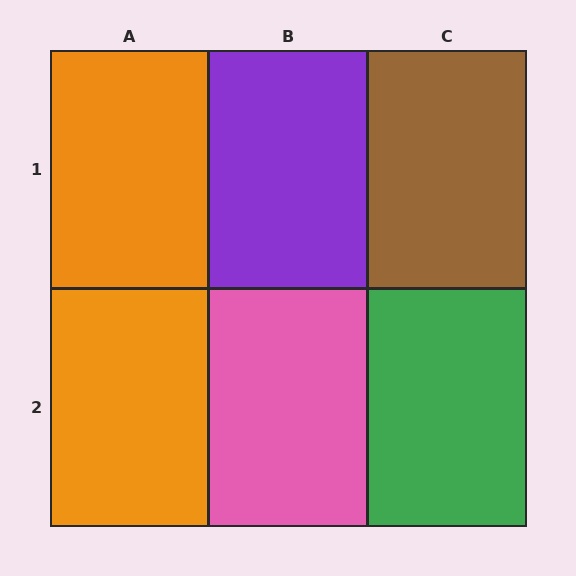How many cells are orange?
2 cells are orange.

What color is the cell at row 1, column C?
Brown.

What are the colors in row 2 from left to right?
Orange, pink, green.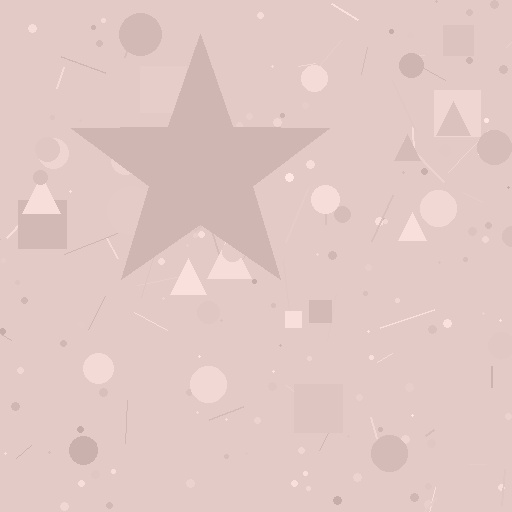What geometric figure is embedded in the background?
A star is embedded in the background.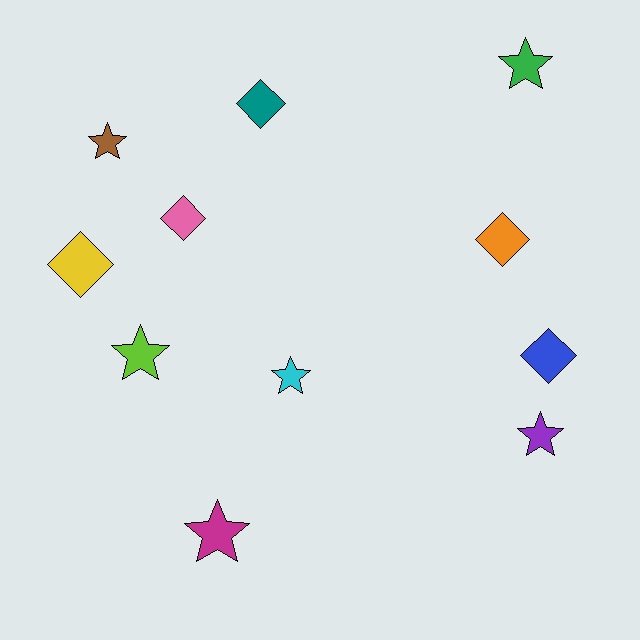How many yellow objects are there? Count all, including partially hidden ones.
There is 1 yellow object.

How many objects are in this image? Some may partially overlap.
There are 11 objects.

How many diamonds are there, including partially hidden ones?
There are 5 diamonds.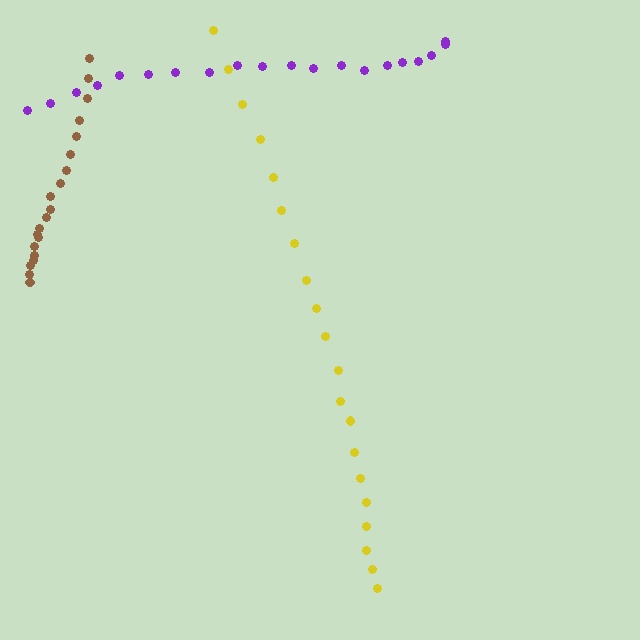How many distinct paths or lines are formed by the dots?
There are 3 distinct paths.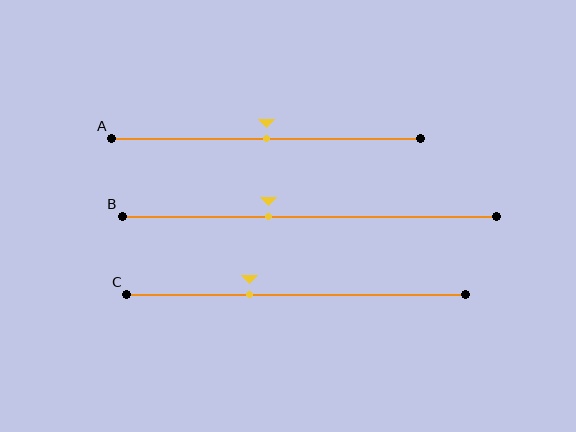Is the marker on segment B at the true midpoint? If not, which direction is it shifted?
No, the marker on segment B is shifted to the left by about 11% of the segment length.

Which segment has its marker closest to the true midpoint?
Segment A has its marker closest to the true midpoint.